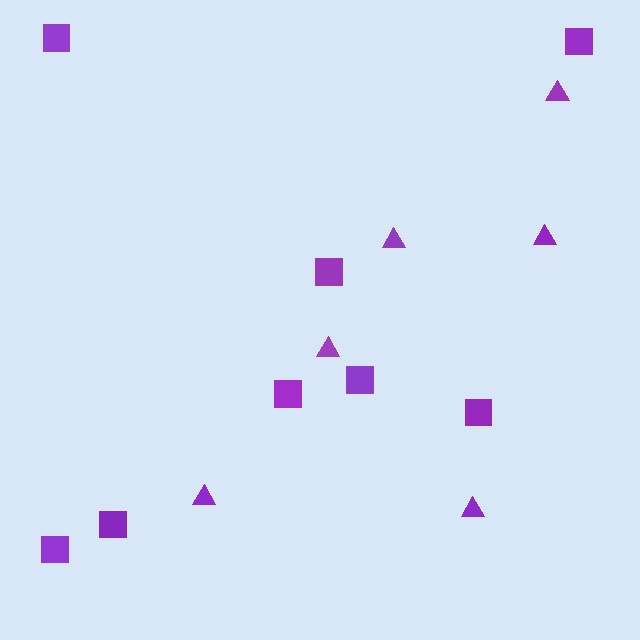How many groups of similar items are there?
There are 2 groups: one group of squares (8) and one group of triangles (6).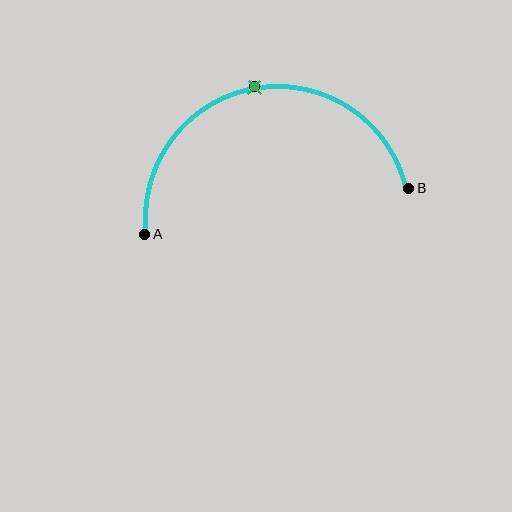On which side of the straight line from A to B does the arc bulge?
The arc bulges above the straight line connecting A and B.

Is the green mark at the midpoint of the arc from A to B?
Yes. The green mark lies on the arc at equal arc-length from both A and B — it is the arc midpoint.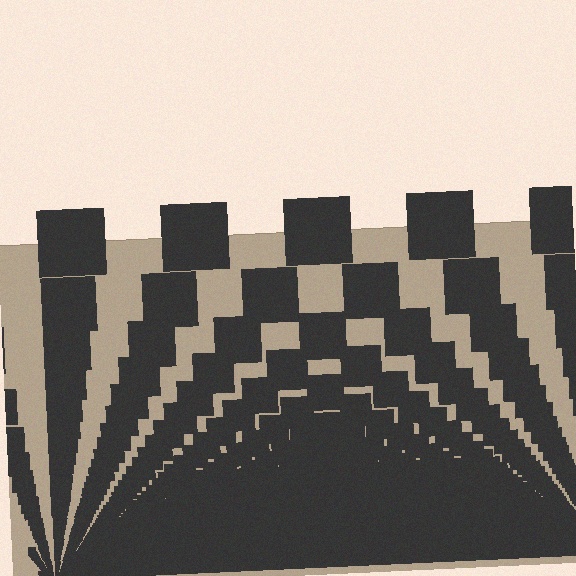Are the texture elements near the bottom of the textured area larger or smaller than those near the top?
Smaller. The gradient is inverted — elements near the bottom are smaller and denser.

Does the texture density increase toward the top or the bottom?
Density increases toward the bottom.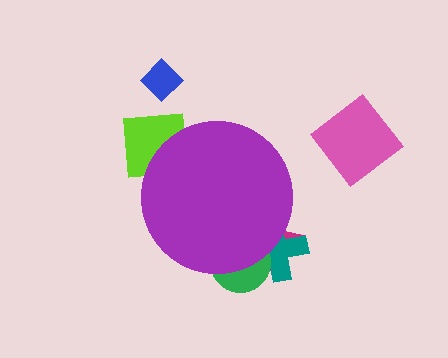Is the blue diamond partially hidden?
No, the blue diamond is fully visible.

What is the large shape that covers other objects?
A purple circle.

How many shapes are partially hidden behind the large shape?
4 shapes are partially hidden.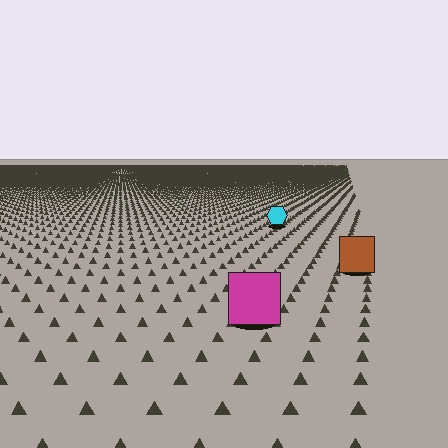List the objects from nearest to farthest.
From nearest to farthest: the magenta square, the brown square, the cyan hexagon.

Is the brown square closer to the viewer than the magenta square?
No. The magenta square is closer — you can tell from the texture gradient: the ground texture is coarser near it.